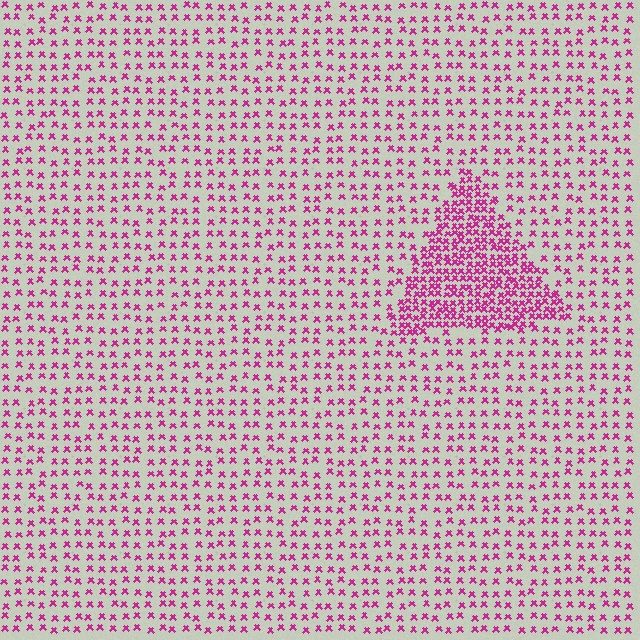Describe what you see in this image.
The image contains small magenta elements arranged at two different densities. A triangle-shaped region is visible where the elements are more densely packed than the surrounding area.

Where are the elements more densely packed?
The elements are more densely packed inside the triangle boundary.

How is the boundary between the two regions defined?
The boundary is defined by a change in element density (approximately 2.5x ratio). All elements are the same color, size, and shape.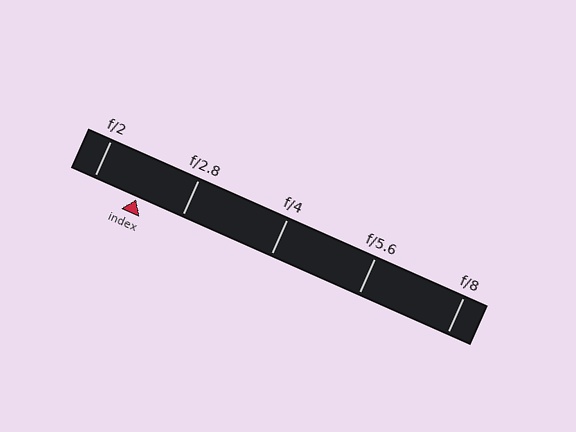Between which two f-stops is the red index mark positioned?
The index mark is between f/2 and f/2.8.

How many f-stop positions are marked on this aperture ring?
There are 5 f-stop positions marked.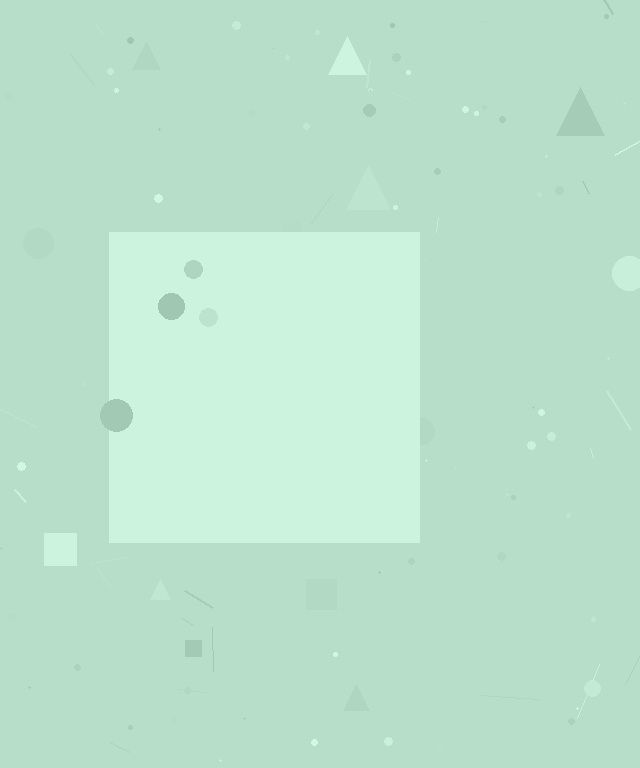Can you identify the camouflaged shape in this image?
The camouflaged shape is a square.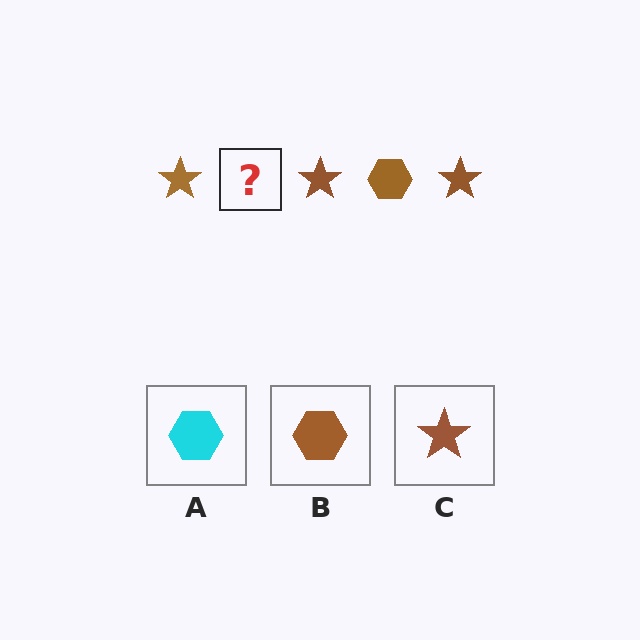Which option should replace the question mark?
Option B.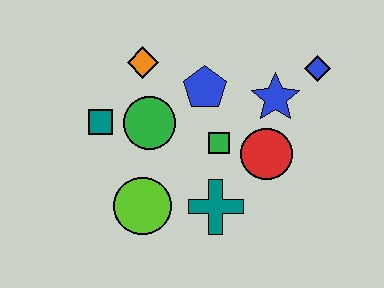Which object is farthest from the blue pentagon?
The lime circle is farthest from the blue pentagon.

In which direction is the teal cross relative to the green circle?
The teal cross is below the green circle.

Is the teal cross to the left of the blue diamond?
Yes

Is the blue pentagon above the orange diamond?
No